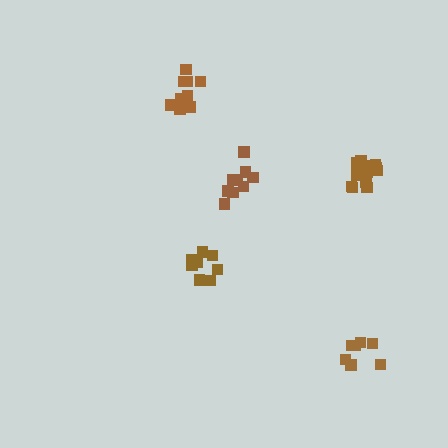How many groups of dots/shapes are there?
There are 5 groups.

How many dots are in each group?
Group 1: 9 dots, Group 2: 10 dots, Group 3: 8 dots, Group 4: 9 dots, Group 5: 12 dots (48 total).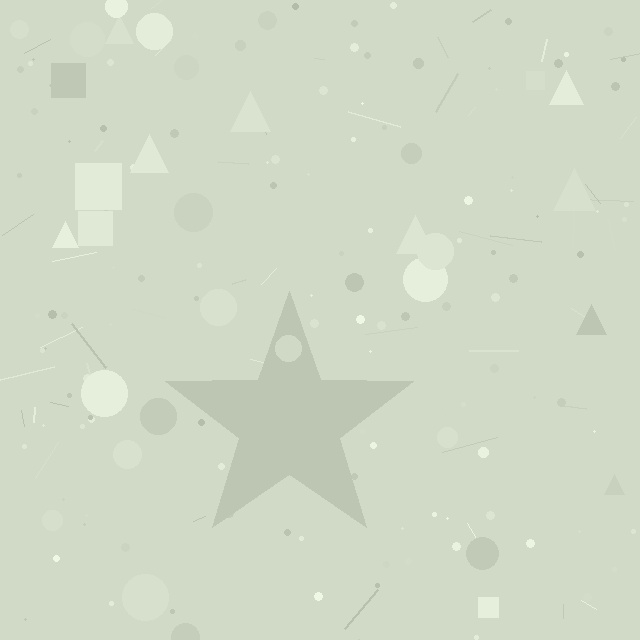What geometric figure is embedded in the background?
A star is embedded in the background.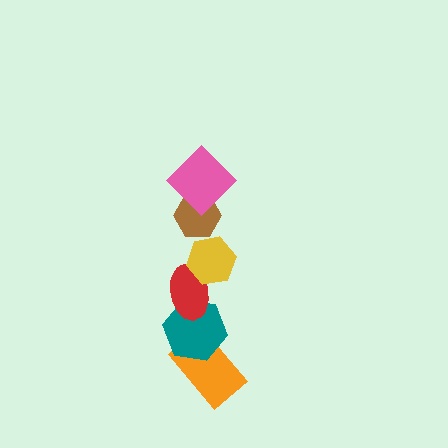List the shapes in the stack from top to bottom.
From top to bottom: the pink diamond, the brown hexagon, the yellow hexagon, the red ellipse, the teal hexagon, the orange rectangle.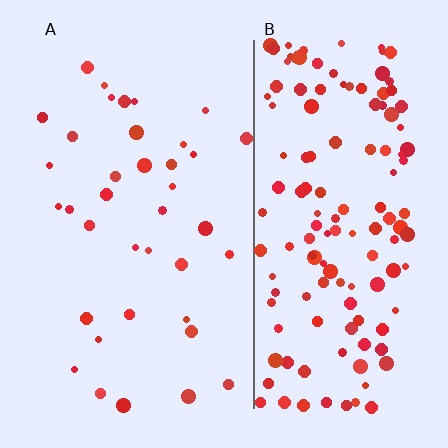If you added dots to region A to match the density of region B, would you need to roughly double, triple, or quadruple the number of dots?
Approximately quadruple.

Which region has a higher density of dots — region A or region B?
B (the right).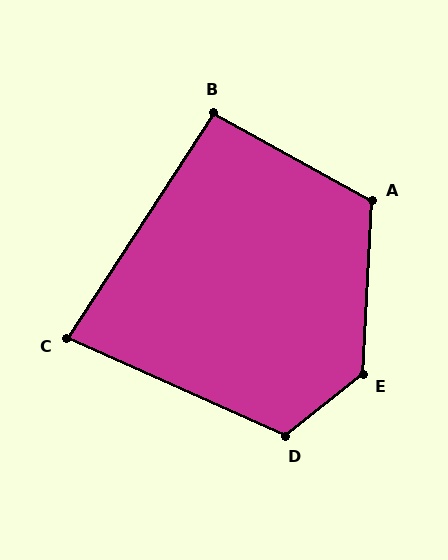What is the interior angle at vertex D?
Approximately 117 degrees (obtuse).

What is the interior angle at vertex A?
Approximately 116 degrees (obtuse).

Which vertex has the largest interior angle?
E, at approximately 132 degrees.